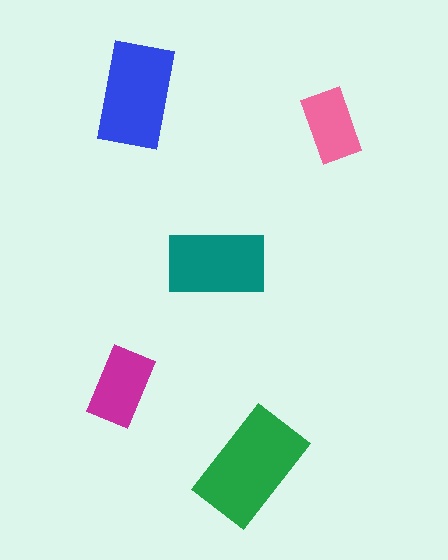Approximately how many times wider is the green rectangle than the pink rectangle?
About 1.5 times wider.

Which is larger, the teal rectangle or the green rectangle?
The green one.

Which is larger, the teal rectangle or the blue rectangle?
The blue one.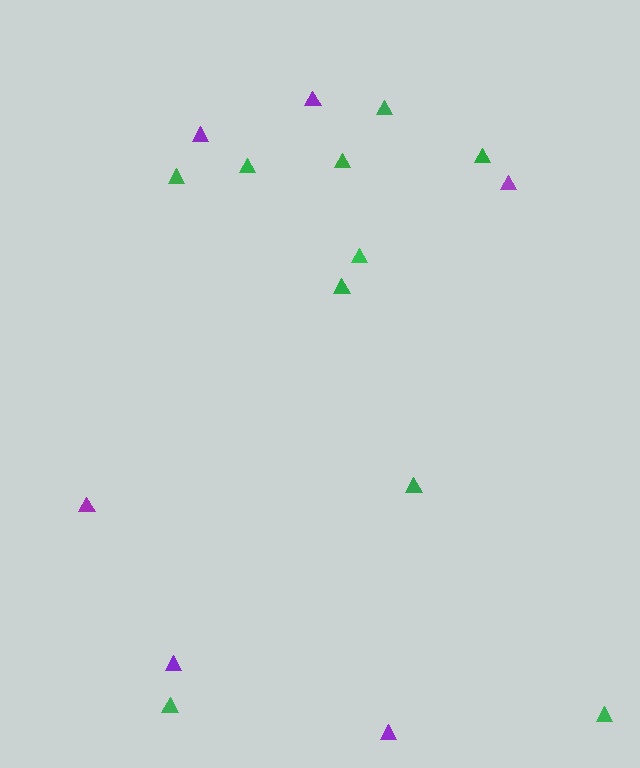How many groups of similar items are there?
There are 2 groups: one group of green triangles (10) and one group of purple triangles (6).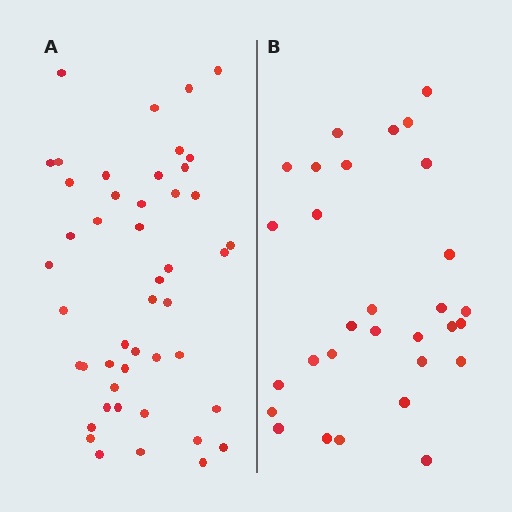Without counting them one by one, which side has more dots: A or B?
Region A (the left region) has more dots.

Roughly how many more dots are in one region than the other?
Region A has approximately 15 more dots than region B.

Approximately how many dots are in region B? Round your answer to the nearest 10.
About 30 dots.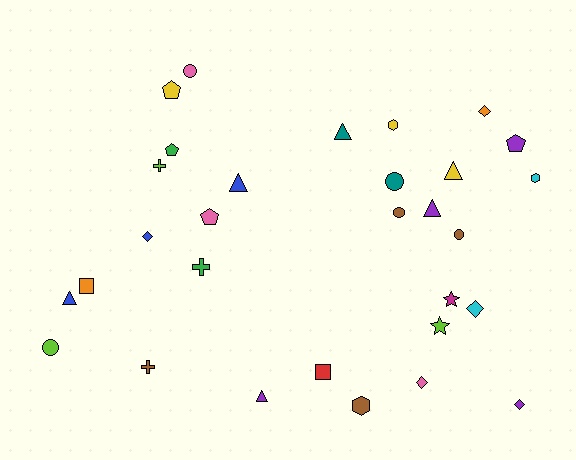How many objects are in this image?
There are 30 objects.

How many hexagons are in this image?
There are 3 hexagons.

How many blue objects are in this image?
There are 3 blue objects.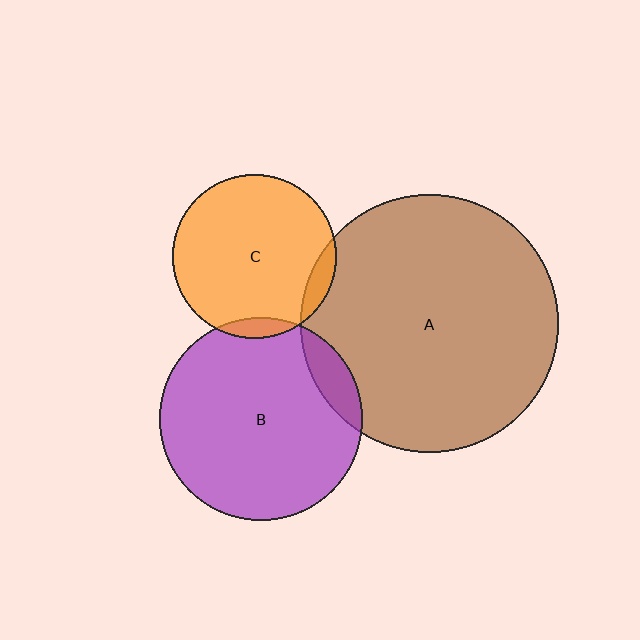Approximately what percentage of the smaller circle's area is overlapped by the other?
Approximately 10%.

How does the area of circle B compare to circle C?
Approximately 1.5 times.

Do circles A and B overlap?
Yes.